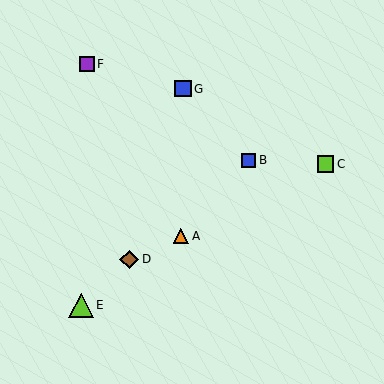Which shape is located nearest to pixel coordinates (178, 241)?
The orange triangle (labeled A) at (181, 236) is nearest to that location.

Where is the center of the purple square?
The center of the purple square is at (87, 64).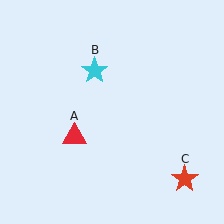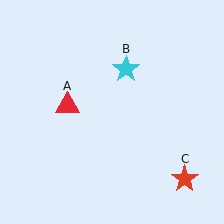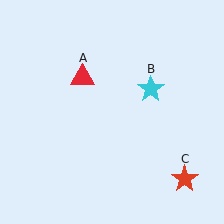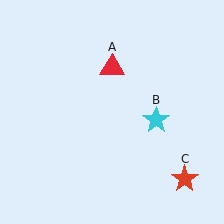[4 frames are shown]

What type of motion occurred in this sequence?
The red triangle (object A), cyan star (object B) rotated clockwise around the center of the scene.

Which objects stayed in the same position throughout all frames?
Red star (object C) remained stationary.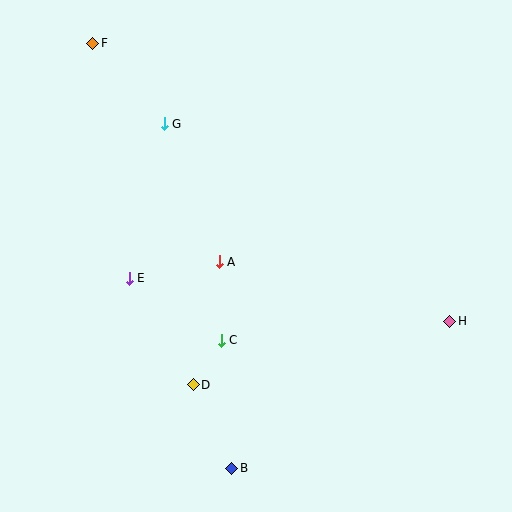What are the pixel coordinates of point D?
Point D is at (193, 385).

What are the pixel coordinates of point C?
Point C is at (221, 340).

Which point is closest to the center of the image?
Point A at (219, 262) is closest to the center.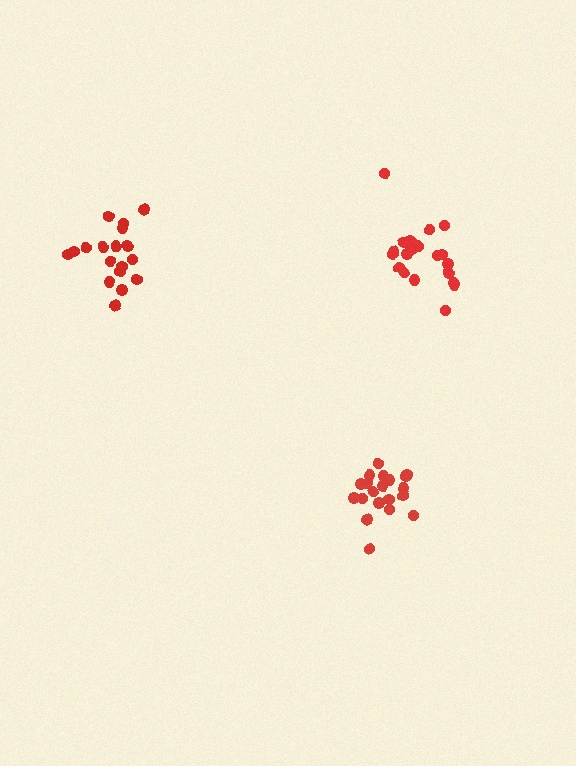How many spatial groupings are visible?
There are 3 spatial groupings.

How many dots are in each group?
Group 1: 18 dots, Group 2: 21 dots, Group 3: 20 dots (59 total).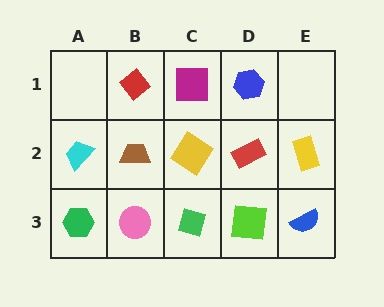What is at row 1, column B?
A red diamond.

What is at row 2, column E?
A yellow rectangle.